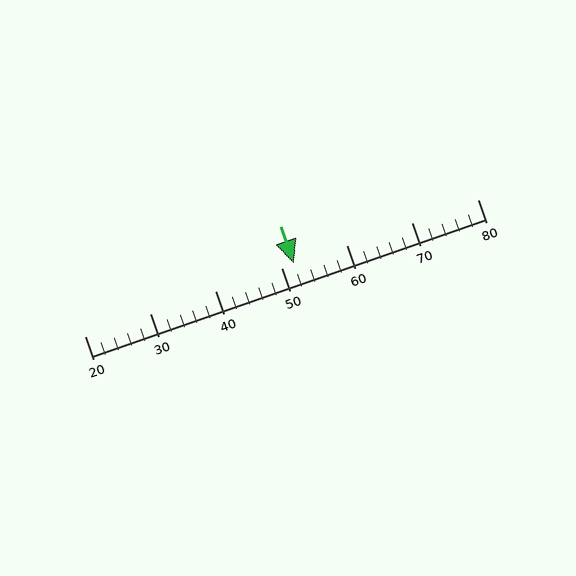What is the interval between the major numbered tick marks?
The major tick marks are spaced 10 units apart.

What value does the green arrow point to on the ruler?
The green arrow points to approximately 52.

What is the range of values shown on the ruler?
The ruler shows values from 20 to 80.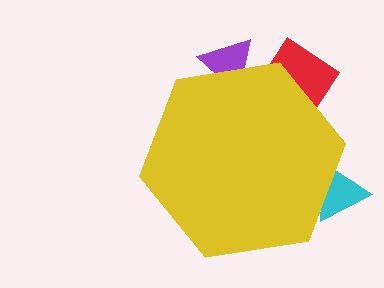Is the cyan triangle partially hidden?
Yes, the cyan triangle is partially hidden behind the yellow hexagon.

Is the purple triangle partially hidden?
Yes, the purple triangle is partially hidden behind the yellow hexagon.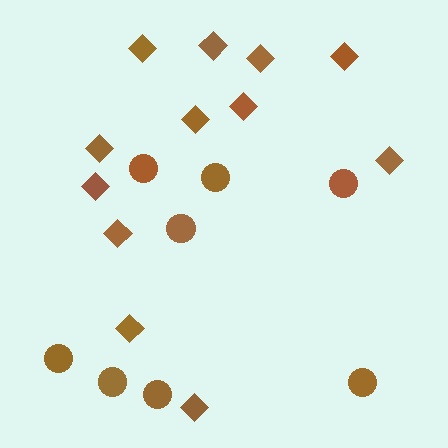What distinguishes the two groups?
There are 2 groups: one group of circles (8) and one group of diamonds (12).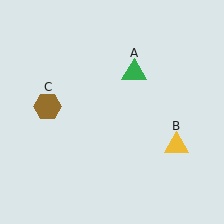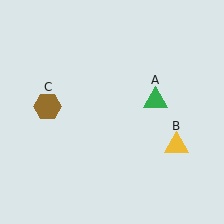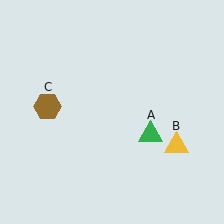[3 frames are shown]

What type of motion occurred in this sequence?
The green triangle (object A) rotated clockwise around the center of the scene.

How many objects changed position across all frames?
1 object changed position: green triangle (object A).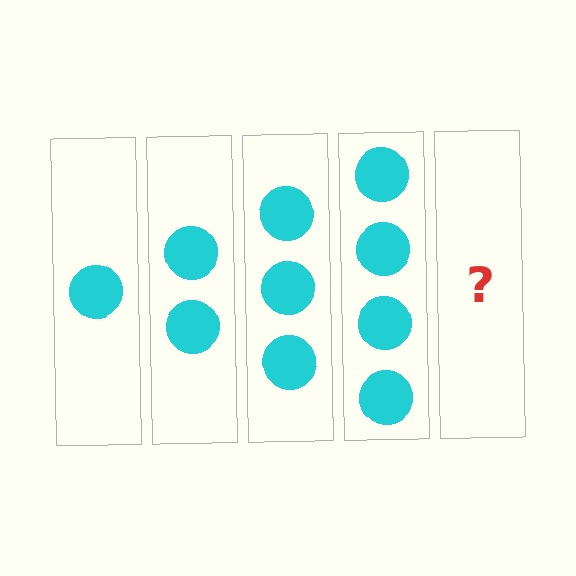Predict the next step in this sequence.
The next step is 5 circles.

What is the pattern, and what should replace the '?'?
The pattern is that each step adds one more circle. The '?' should be 5 circles.